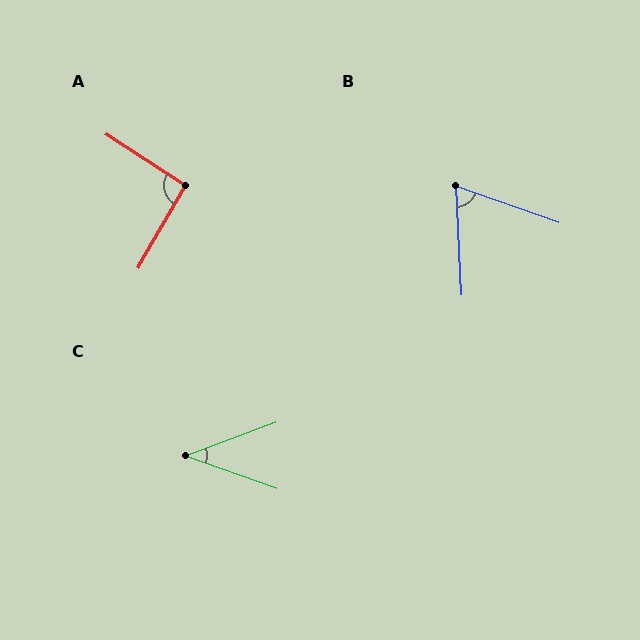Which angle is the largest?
A, at approximately 93 degrees.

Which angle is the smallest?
C, at approximately 40 degrees.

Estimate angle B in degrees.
Approximately 68 degrees.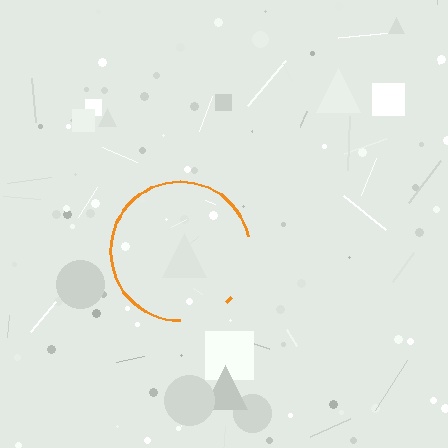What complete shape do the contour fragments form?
The contour fragments form a circle.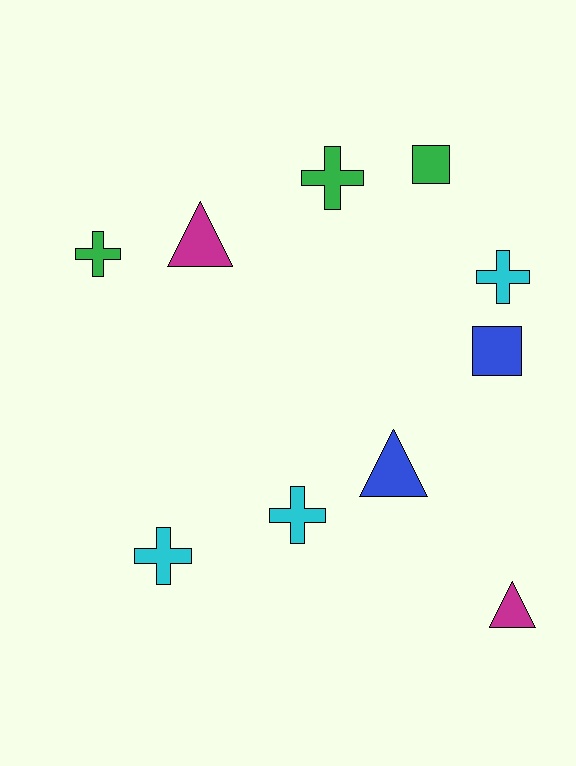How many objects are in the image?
There are 10 objects.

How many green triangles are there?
There are no green triangles.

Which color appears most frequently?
Green, with 3 objects.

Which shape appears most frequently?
Cross, with 5 objects.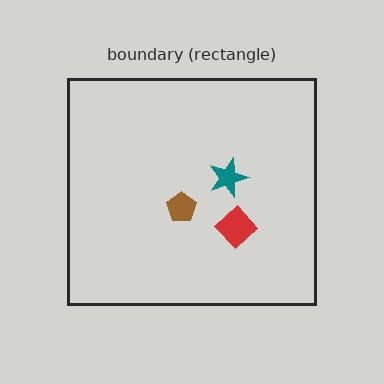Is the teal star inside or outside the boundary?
Inside.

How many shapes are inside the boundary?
3 inside, 0 outside.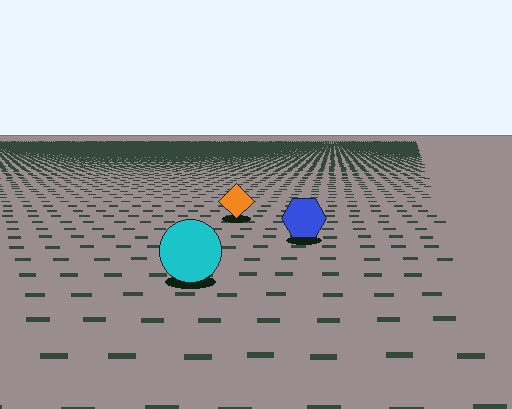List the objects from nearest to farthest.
From nearest to farthest: the cyan circle, the blue hexagon, the orange diamond.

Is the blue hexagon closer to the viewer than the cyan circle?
No. The cyan circle is closer — you can tell from the texture gradient: the ground texture is coarser near it.